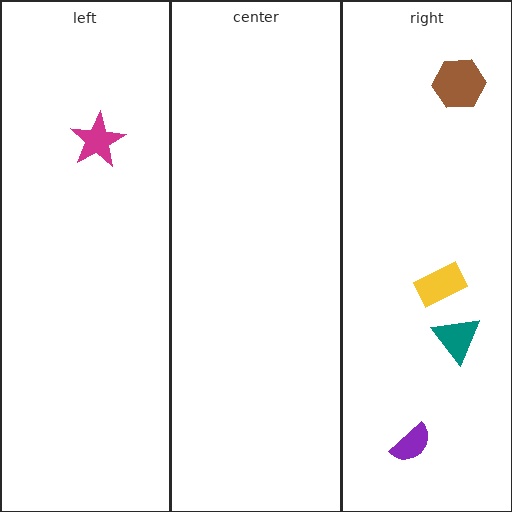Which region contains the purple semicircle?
The right region.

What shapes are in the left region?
The magenta star.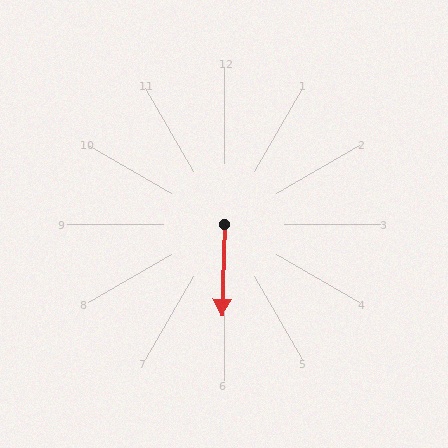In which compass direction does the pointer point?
South.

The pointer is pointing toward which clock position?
Roughly 6 o'clock.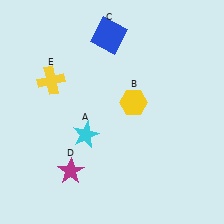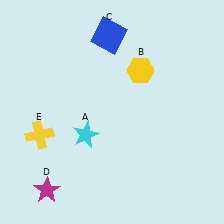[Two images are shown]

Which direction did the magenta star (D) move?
The magenta star (D) moved left.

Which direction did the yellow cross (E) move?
The yellow cross (E) moved down.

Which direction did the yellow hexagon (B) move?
The yellow hexagon (B) moved up.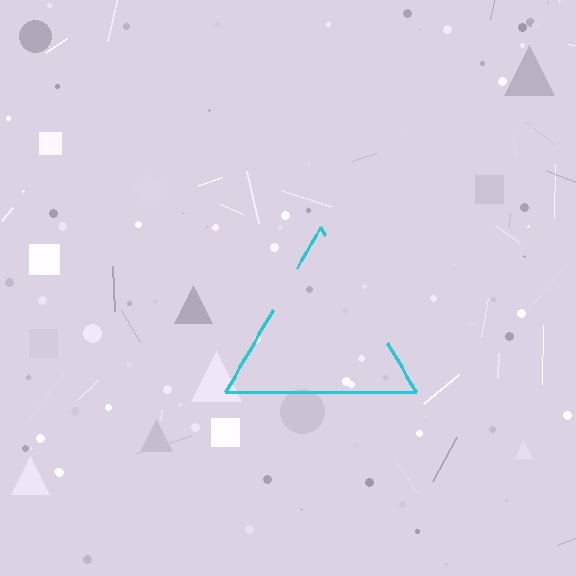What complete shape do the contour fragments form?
The contour fragments form a triangle.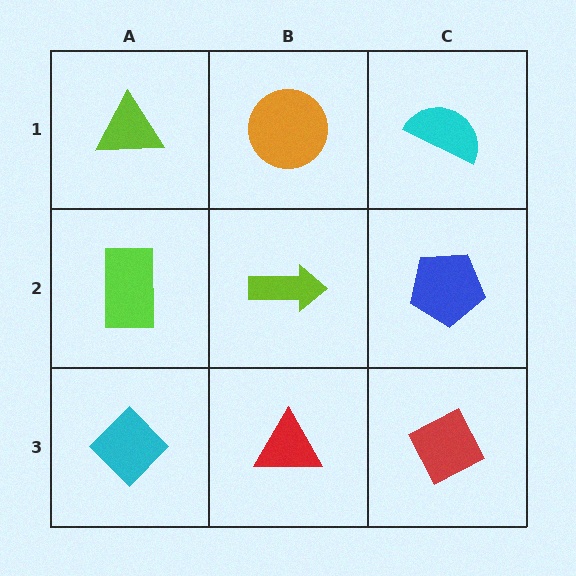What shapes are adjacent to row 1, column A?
A lime rectangle (row 2, column A), an orange circle (row 1, column B).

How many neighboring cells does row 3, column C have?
2.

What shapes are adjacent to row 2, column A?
A lime triangle (row 1, column A), a cyan diamond (row 3, column A), a lime arrow (row 2, column B).